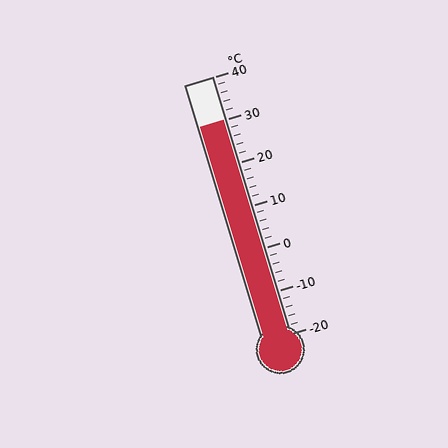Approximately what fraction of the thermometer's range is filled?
The thermometer is filled to approximately 85% of its range.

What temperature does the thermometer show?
The thermometer shows approximately 30°C.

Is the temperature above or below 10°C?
The temperature is above 10°C.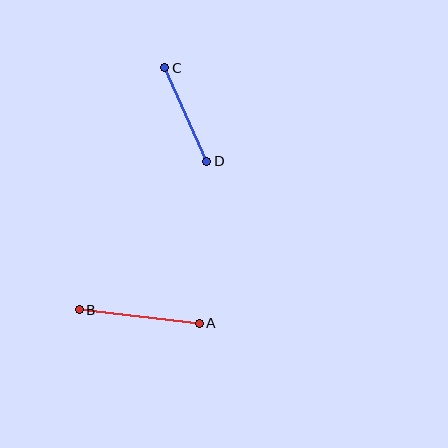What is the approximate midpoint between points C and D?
The midpoint is at approximately (186, 115) pixels.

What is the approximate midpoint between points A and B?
The midpoint is at approximately (139, 317) pixels.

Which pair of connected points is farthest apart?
Points A and B are farthest apart.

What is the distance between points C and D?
The distance is approximately 103 pixels.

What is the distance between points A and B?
The distance is approximately 121 pixels.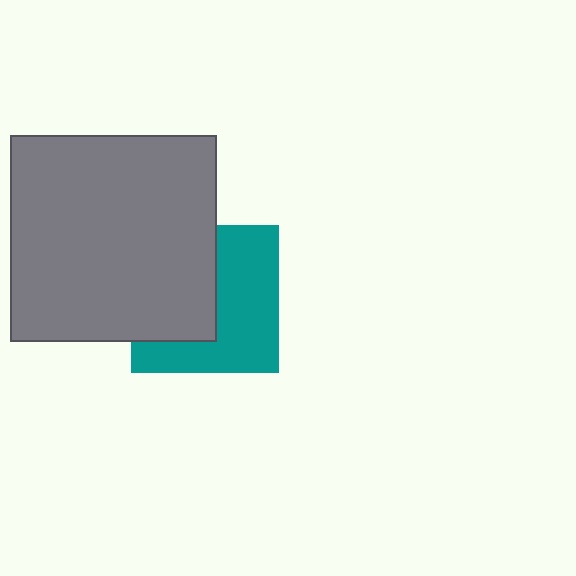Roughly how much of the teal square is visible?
About half of it is visible (roughly 54%).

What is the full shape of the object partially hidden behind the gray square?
The partially hidden object is a teal square.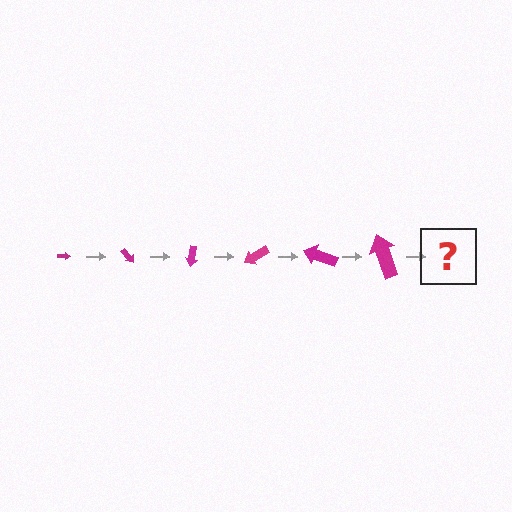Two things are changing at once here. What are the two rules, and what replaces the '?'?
The two rules are that the arrow grows larger each step and it rotates 50 degrees each step. The '?' should be an arrow, larger than the previous one and rotated 300 degrees from the start.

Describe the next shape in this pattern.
It should be an arrow, larger than the previous one and rotated 300 degrees from the start.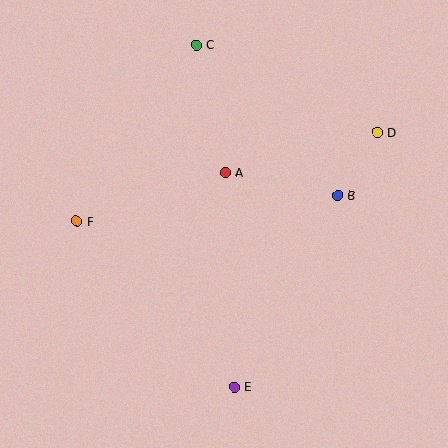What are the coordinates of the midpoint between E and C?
The midpoint between E and C is at (215, 216).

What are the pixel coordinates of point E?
Point E is at (234, 387).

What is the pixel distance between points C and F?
The distance between C and F is 213 pixels.